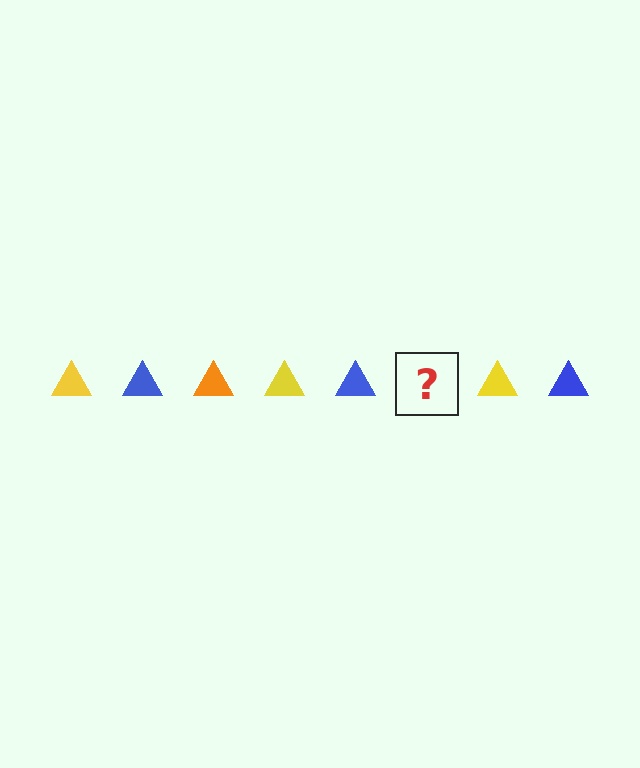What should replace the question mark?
The question mark should be replaced with an orange triangle.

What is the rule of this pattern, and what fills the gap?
The rule is that the pattern cycles through yellow, blue, orange triangles. The gap should be filled with an orange triangle.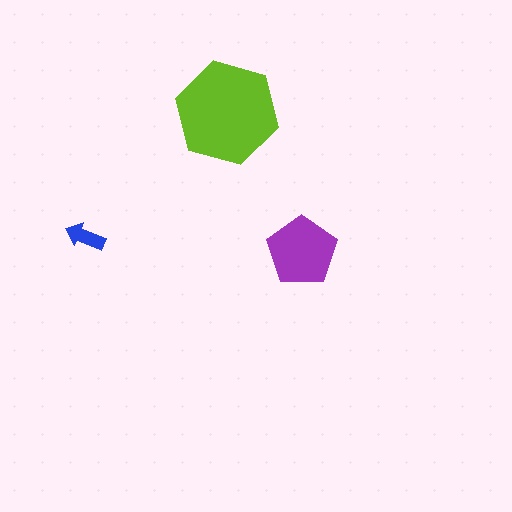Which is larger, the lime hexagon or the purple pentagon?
The lime hexagon.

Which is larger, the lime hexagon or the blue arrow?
The lime hexagon.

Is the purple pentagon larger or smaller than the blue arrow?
Larger.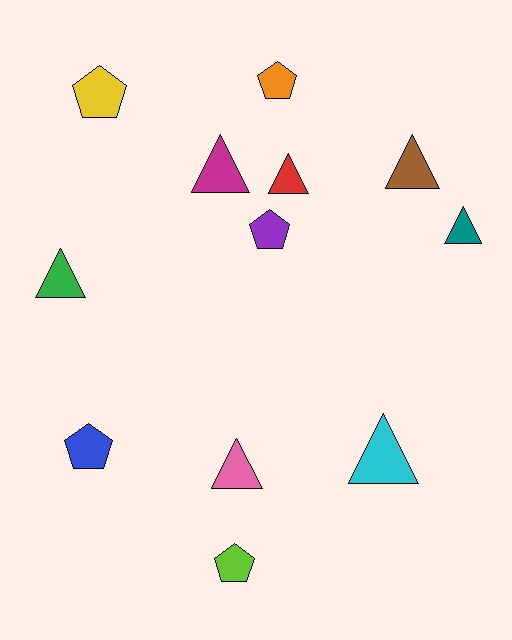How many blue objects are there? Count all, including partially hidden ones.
There is 1 blue object.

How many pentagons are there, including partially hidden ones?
There are 5 pentagons.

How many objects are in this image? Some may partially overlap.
There are 12 objects.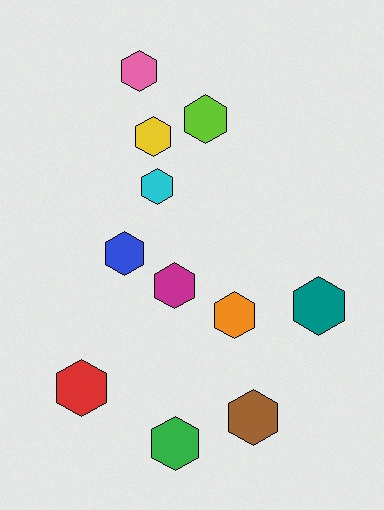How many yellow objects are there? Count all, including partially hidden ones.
There is 1 yellow object.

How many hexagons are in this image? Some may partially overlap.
There are 11 hexagons.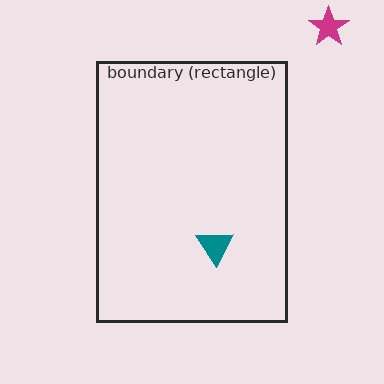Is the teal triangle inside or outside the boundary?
Inside.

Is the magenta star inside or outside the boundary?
Outside.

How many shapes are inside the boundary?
1 inside, 1 outside.